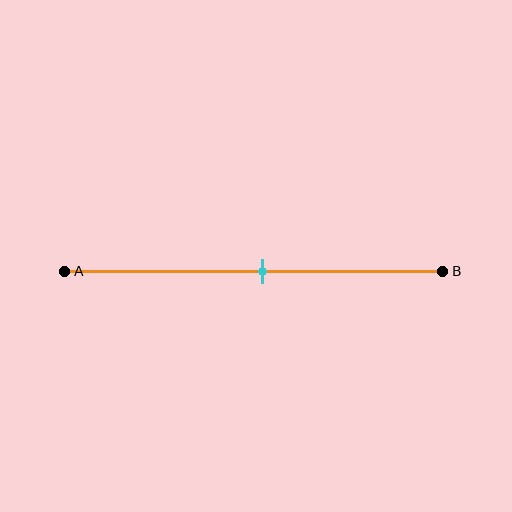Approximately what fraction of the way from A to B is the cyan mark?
The cyan mark is approximately 50% of the way from A to B.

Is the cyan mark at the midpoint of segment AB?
Yes, the mark is approximately at the midpoint.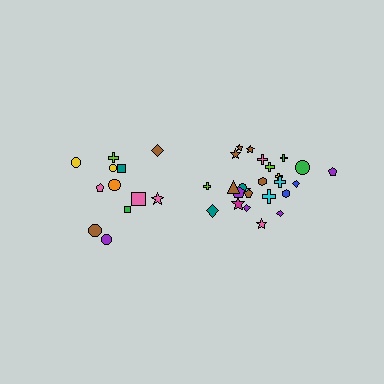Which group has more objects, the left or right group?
The right group.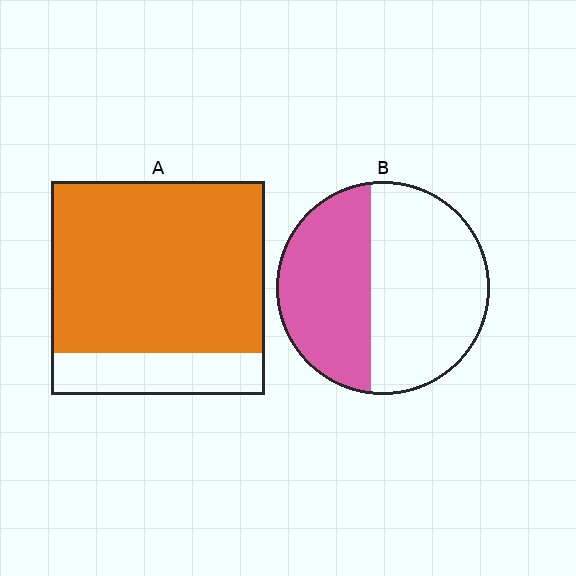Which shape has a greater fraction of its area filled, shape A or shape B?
Shape A.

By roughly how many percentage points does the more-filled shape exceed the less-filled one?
By roughly 40 percentage points (A over B).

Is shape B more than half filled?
No.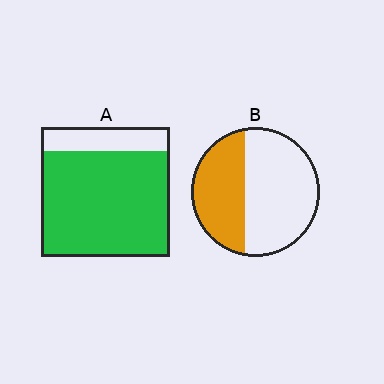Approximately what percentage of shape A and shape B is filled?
A is approximately 80% and B is approximately 40%.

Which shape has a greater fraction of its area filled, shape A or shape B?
Shape A.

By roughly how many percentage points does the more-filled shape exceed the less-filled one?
By roughly 40 percentage points (A over B).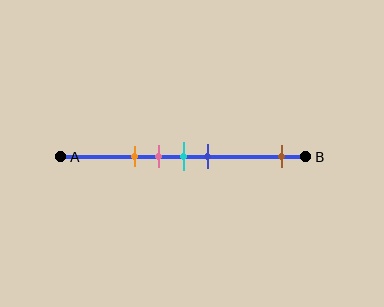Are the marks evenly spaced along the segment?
No, the marks are not evenly spaced.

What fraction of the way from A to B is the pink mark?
The pink mark is approximately 40% (0.4) of the way from A to B.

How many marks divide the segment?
There are 5 marks dividing the segment.